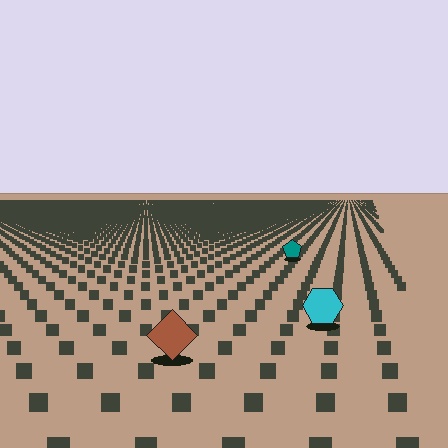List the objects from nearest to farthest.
From nearest to farthest: the brown diamond, the cyan hexagon, the teal pentagon.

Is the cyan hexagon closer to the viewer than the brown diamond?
No. The brown diamond is closer — you can tell from the texture gradient: the ground texture is coarser near it.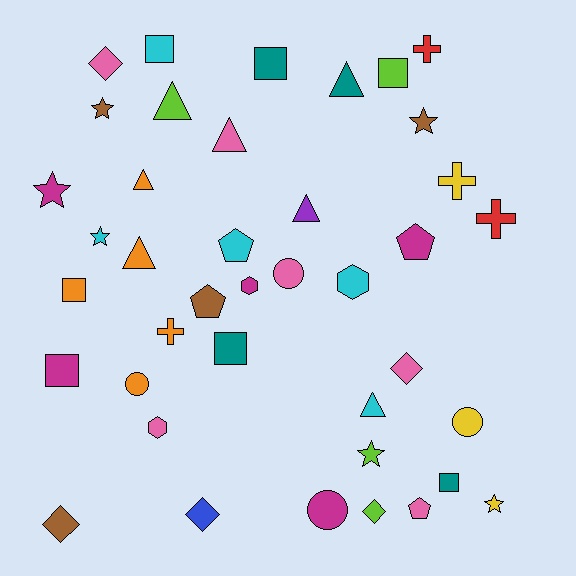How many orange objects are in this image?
There are 5 orange objects.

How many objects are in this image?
There are 40 objects.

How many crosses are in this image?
There are 4 crosses.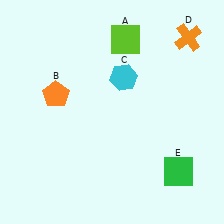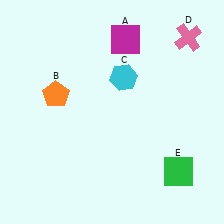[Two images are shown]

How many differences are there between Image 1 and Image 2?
There are 2 differences between the two images.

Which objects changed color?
A changed from lime to magenta. D changed from orange to pink.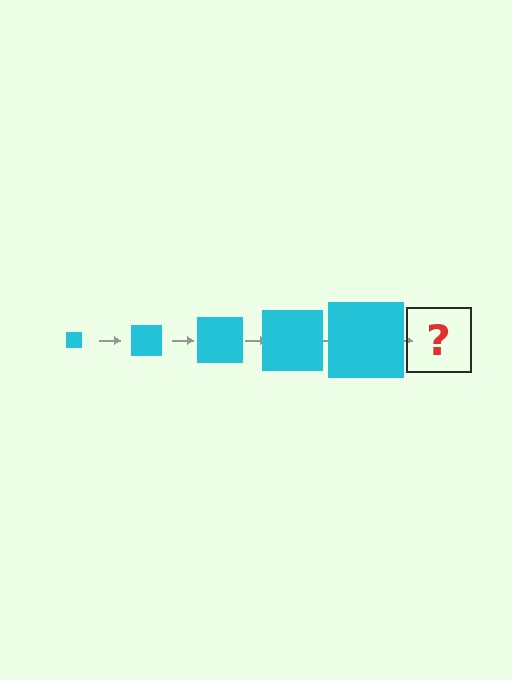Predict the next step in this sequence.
The next step is a cyan square, larger than the previous one.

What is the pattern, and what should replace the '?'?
The pattern is that the square gets progressively larger each step. The '?' should be a cyan square, larger than the previous one.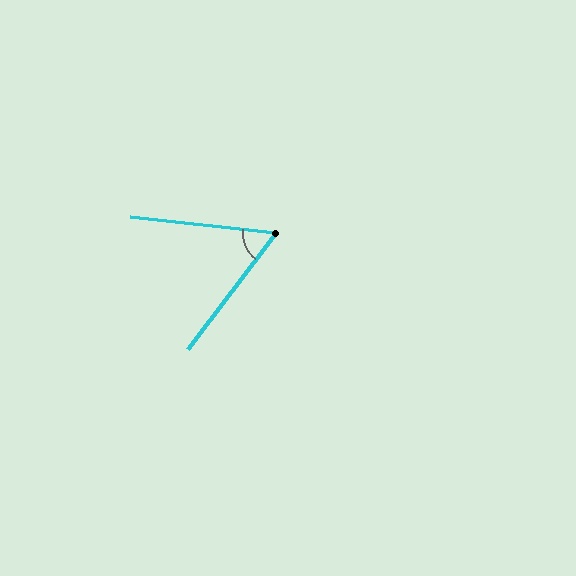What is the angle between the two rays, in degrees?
Approximately 59 degrees.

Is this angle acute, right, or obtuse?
It is acute.